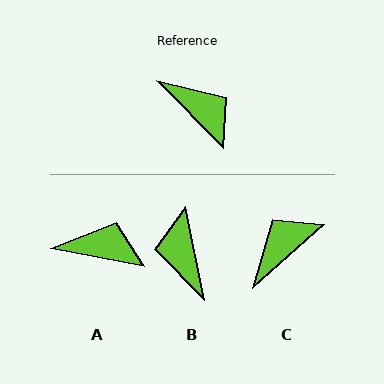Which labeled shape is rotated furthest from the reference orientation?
B, about 147 degrees away.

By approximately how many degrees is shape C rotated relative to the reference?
Approximately 87 degrees counter-clockwise.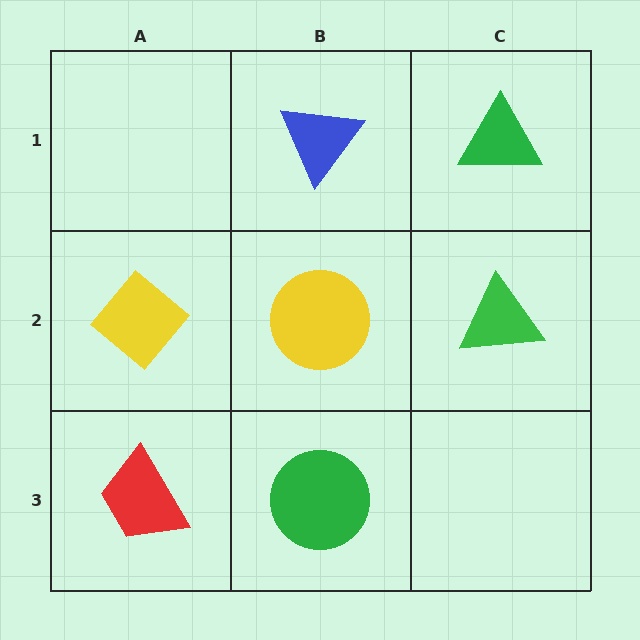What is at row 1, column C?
A green triangle.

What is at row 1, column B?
A blue triangle.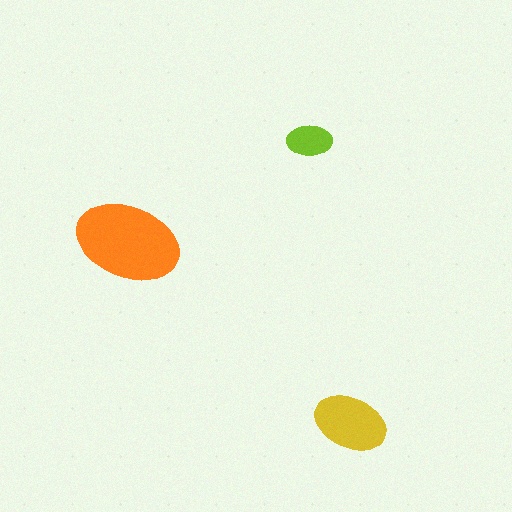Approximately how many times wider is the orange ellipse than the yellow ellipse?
About 1.5 times wider.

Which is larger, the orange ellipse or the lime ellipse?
The orange one.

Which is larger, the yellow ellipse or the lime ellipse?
The yellow one.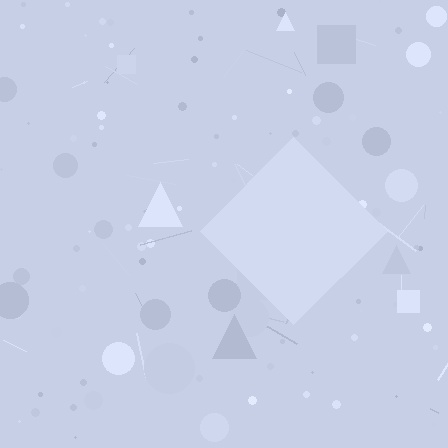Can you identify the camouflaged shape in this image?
The camouflaged shape is a diamond.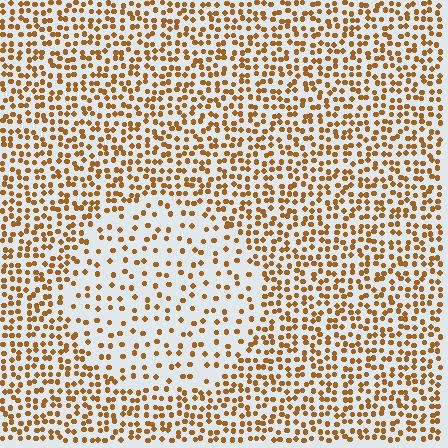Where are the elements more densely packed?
The elements are more densely packed outside the circle boundary.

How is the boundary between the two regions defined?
The boundary is defined by a change in element density (approximately 2.2x ratio). All elements are the same color, size, and shape.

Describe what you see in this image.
The image contains small brown elements arranged at two different densities. A circle-shaped region is visible where the elements are less densely packed than the surrounding area.